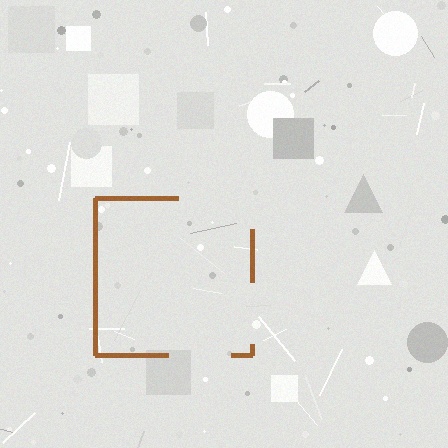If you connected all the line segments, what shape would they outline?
They would outline a square.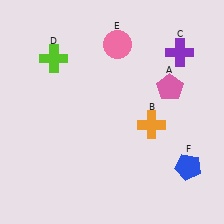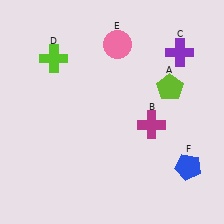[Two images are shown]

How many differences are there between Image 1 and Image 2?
There are 2 differences between the two images.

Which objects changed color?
A changed from pink to lime. B changed from orange to magenta.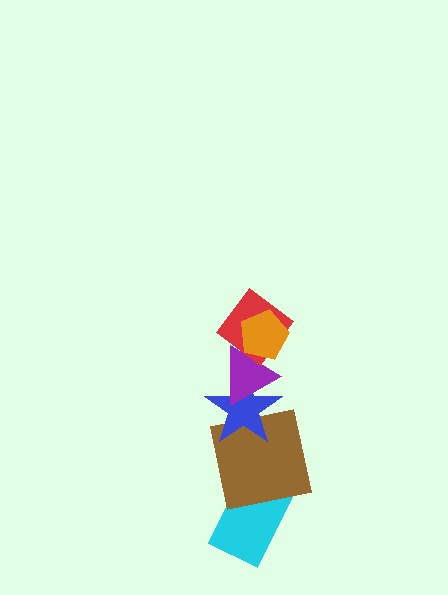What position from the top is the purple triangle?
The purple triangle is 3rd from the top.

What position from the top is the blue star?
The blue star is 4th from the top.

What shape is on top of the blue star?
The purple triangle is on top of the blue star.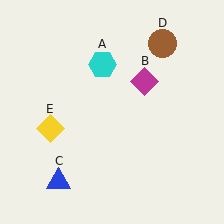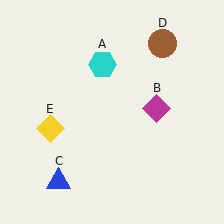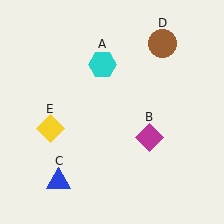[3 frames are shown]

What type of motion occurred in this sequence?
The magenta diamond (object B) rotated clockwise around the center of the scene.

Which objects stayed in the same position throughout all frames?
Cyan hexagon (object A) and blue triangle (object C) and brown circle (object D) and yellow diamond (object E) remained stationary.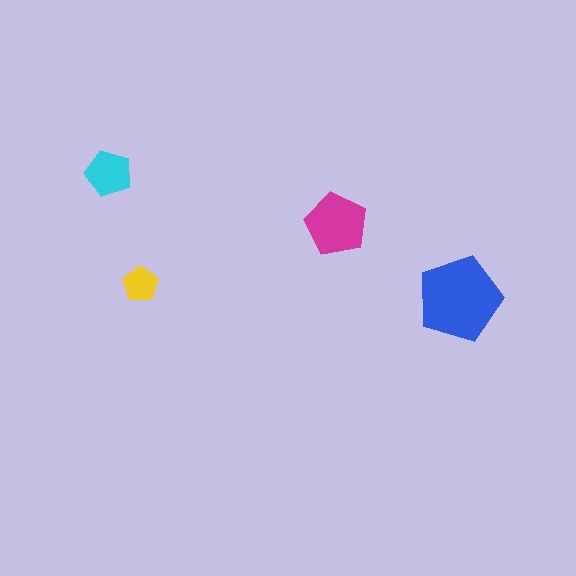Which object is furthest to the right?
The blue pentagon is rightmost.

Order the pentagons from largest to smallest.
the blue one, the magenta one, the cyan one, the yellow one.